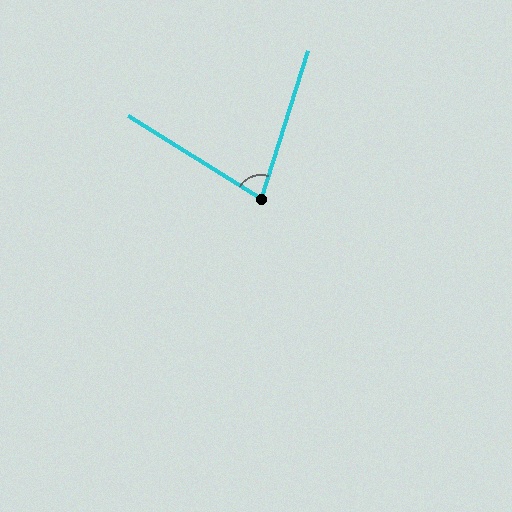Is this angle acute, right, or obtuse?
It is acute.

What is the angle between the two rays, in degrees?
Approximately 75 degrees.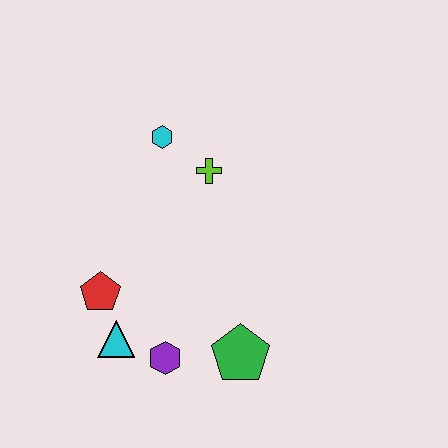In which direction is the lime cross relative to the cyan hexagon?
The lime cross is to the right of the cyan hexagon.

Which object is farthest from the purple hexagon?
The cyan hexagon is farthest from the purple hexagon.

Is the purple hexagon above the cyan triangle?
No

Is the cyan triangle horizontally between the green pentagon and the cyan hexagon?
No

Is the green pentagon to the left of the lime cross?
No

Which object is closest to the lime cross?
The cyan hexagon is closest to the lime cross.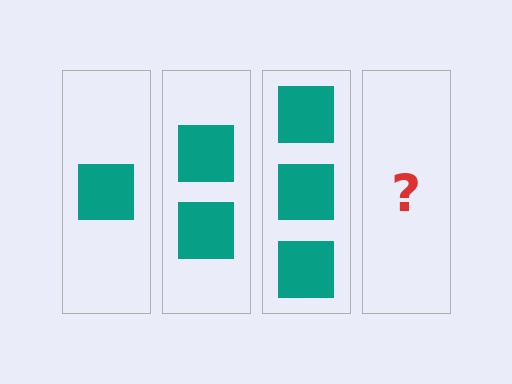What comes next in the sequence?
The next element should be 4 squares.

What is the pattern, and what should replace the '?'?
The pattern is that each step adds one more square. The '?' should be 4 squares.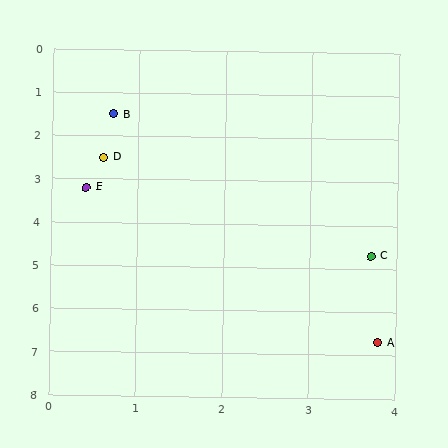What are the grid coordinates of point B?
Point B is at approximately (0.7, 1.5).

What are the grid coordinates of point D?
Point D is at approximately (0.6, 2.5).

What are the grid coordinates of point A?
Point A is at approximately (3.8, 6.7).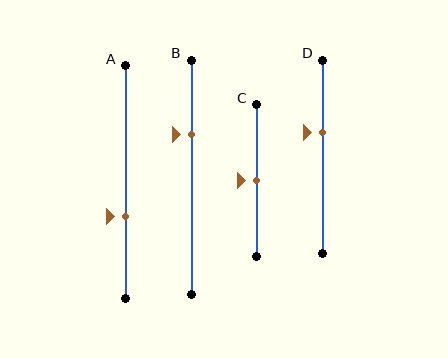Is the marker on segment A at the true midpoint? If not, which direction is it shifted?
No, the marker on segment A is shifted downward by about 15% of the segment length.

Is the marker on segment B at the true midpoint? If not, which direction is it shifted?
No, the marker on segment B is shifted upward by about 18% of the segment length.